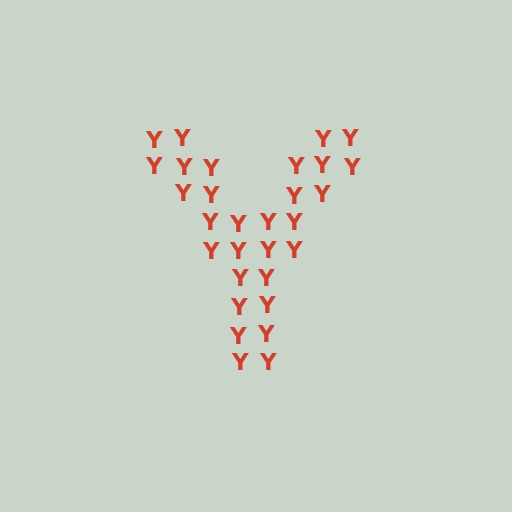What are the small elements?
The small elements are letter Y's.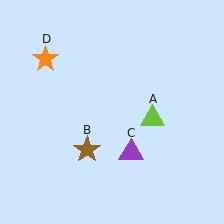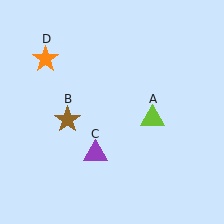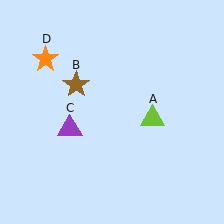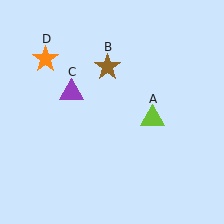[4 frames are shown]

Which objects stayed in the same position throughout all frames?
Lime triangle (object A) and orange star (object D) remained stationary.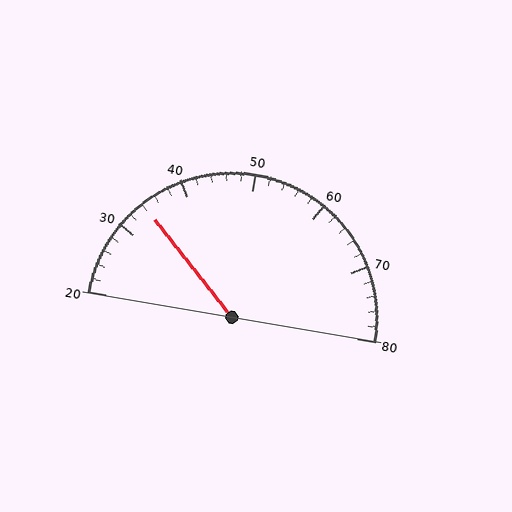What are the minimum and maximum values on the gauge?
The gauge ranges from 20 to 80.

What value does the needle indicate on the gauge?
The needle indicates approximately 34.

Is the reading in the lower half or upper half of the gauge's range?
The reading is in the lower half of the range (20 to 80).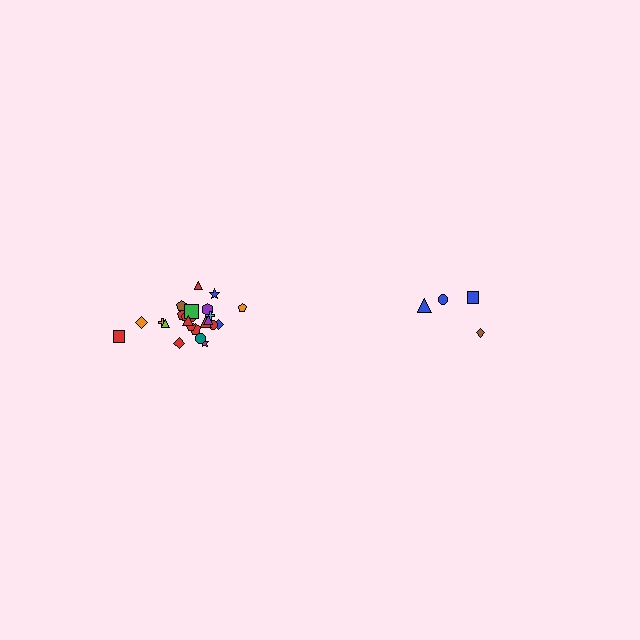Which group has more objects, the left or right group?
The left group.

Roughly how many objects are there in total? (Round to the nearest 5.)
Roughly 30 objects in total.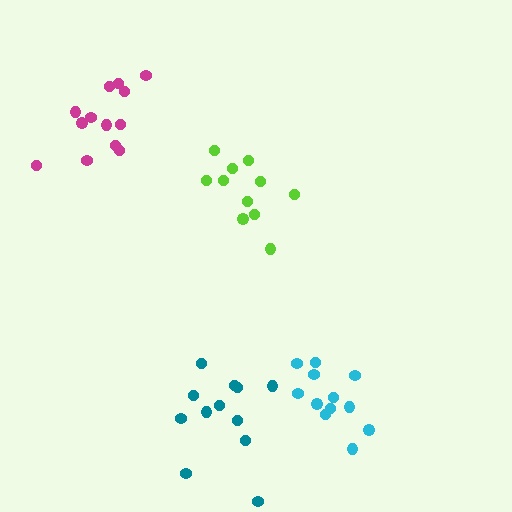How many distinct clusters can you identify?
There are 4 distinct clusters.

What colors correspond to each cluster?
The clusters are colored: lime, teal, magenta, cyan.